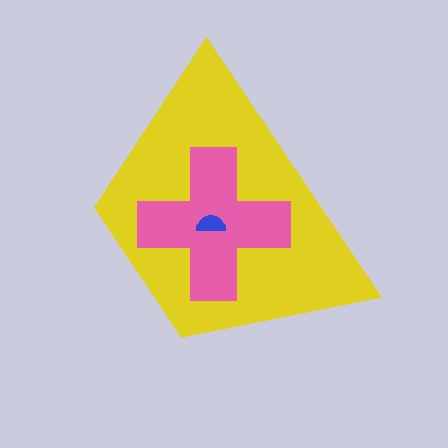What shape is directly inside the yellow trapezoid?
The pink cross.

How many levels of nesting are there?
3.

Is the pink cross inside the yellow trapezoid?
Yes.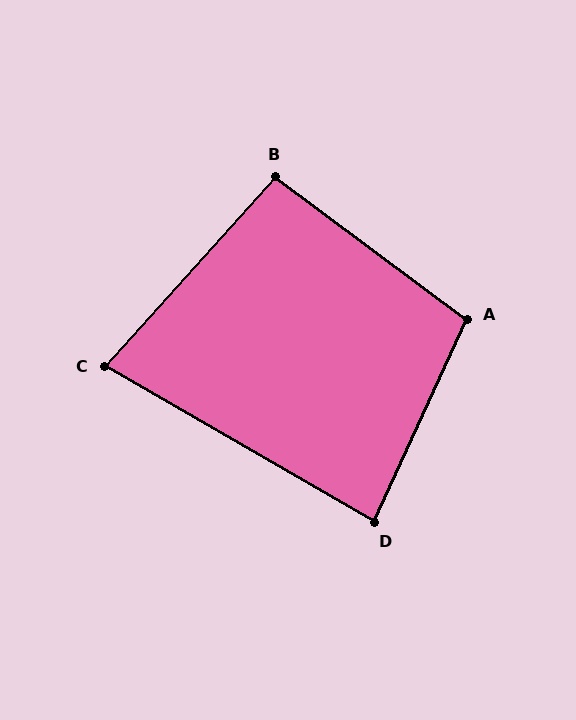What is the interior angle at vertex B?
Approximately 95 degrees (obtuse).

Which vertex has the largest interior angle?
A, at approximately 102 degrees.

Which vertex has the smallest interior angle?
C, at approximately 78 degrees.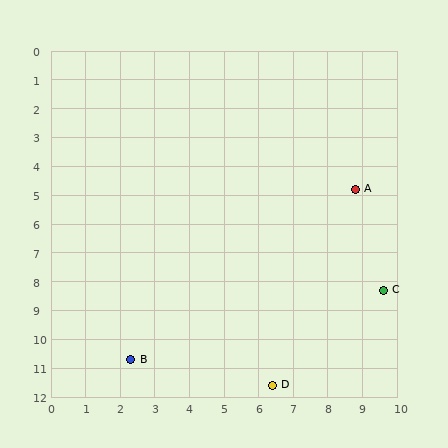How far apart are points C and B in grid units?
Points C and B are about 7.7 grid units apart.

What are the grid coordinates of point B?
Point B is at approximately (2.3, 10.7).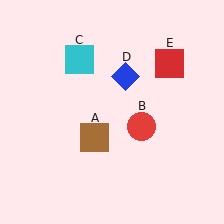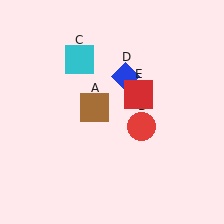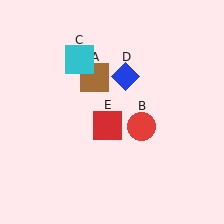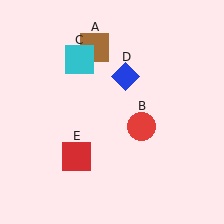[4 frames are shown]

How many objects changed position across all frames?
2 objects changed position: brown square (object A), red square (object E).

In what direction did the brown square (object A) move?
The brown square (object A) moved up.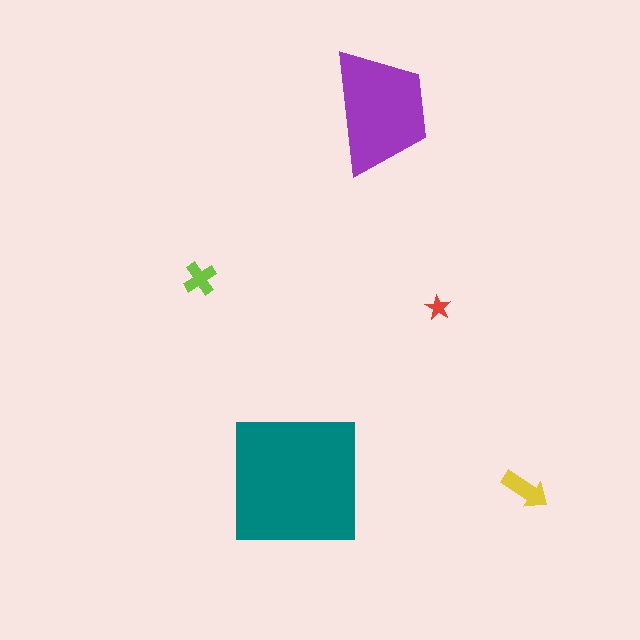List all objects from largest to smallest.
The teal square, the purple trapezoid, the yellow arrow, the lime cross, the red star.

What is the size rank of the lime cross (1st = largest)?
4th.